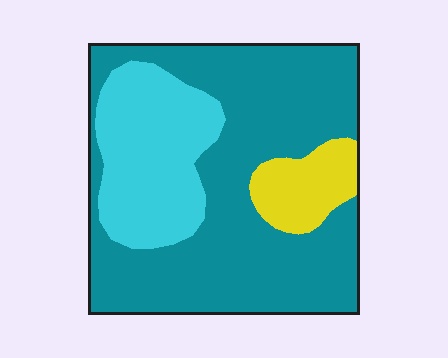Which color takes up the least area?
Yellow, at roughly 10%.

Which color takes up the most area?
Teal, at roughly 65%.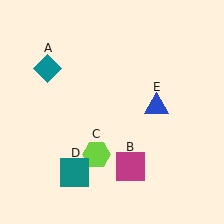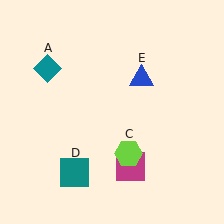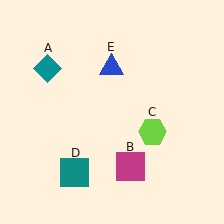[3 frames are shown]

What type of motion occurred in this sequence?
The lime hexagon (object C), blue triangle (object E) rotated counterclockwise around the center of the scene.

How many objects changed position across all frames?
2 objects changed position: lime hexagon (object C), blue triangle (object E).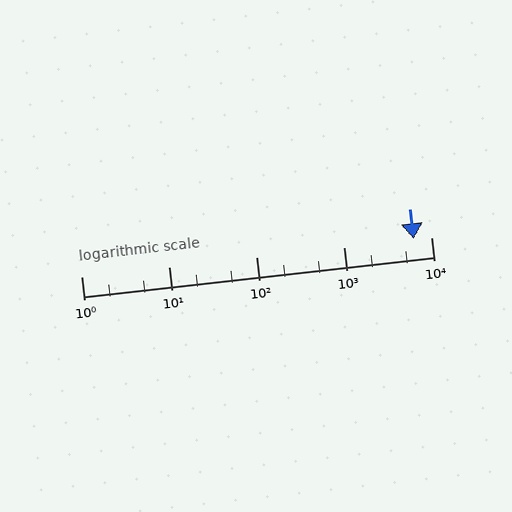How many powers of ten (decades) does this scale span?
The scale spans 4 decades, from 1 to 10000.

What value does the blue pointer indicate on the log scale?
The pointer indicates approximately 6300.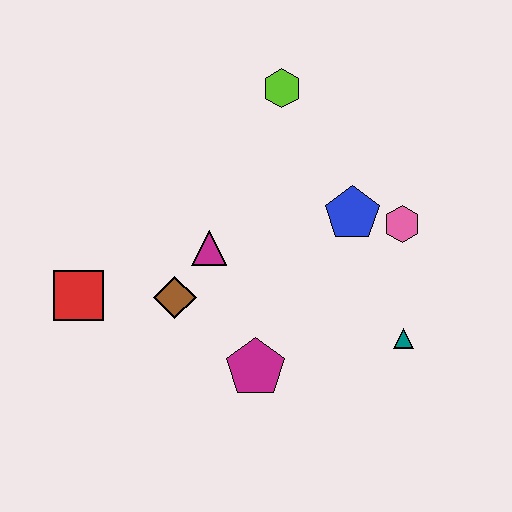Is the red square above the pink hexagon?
No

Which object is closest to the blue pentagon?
The pink hexagon is closest to the blue pentagon.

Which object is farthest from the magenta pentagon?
The lime hexagon is farthest from the magenta pentagon.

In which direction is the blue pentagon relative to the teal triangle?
The blue pentagon is above the teal triangle.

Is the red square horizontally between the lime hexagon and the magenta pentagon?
No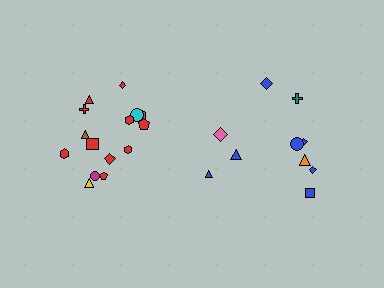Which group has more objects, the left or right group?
The left group.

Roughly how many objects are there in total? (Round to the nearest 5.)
Roughly 25 objects in total.